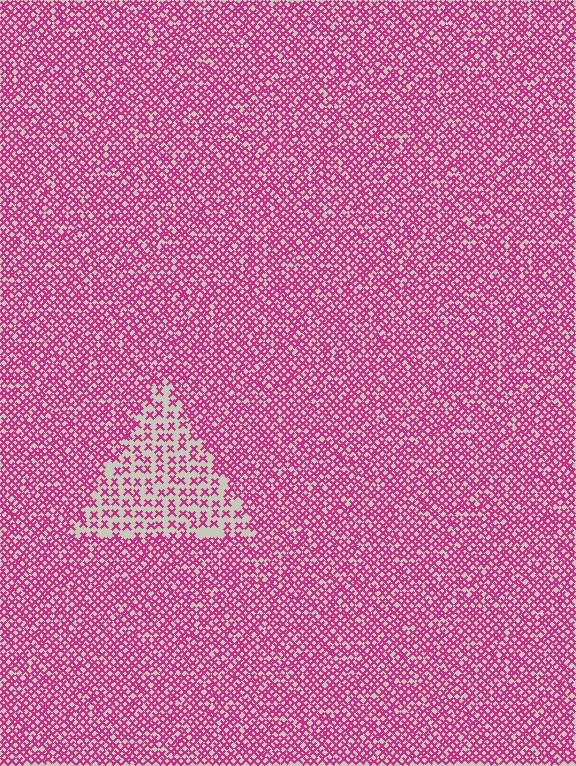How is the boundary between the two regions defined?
The boundary is defined by a change in element density (approximately 2.1x ratio). All elements are the same color, size, and shape.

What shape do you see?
I see a triangle.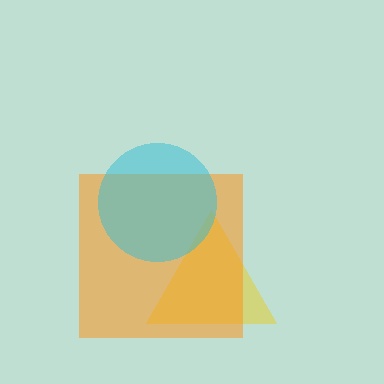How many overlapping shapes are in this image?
There are 3 overlapping shapes in the image.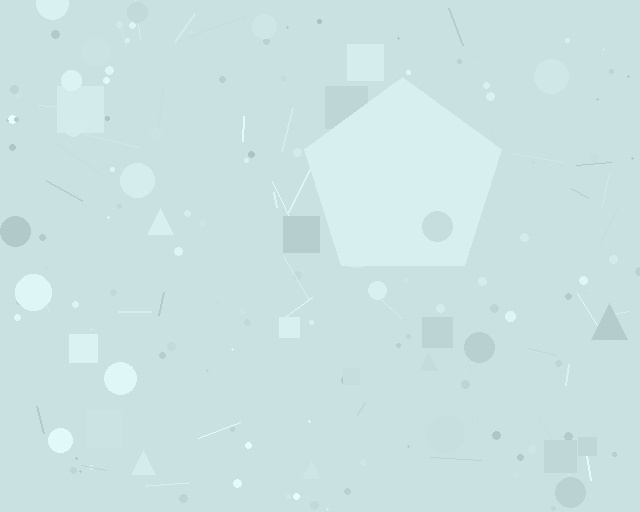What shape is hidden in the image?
A pentagon is hidden in the image.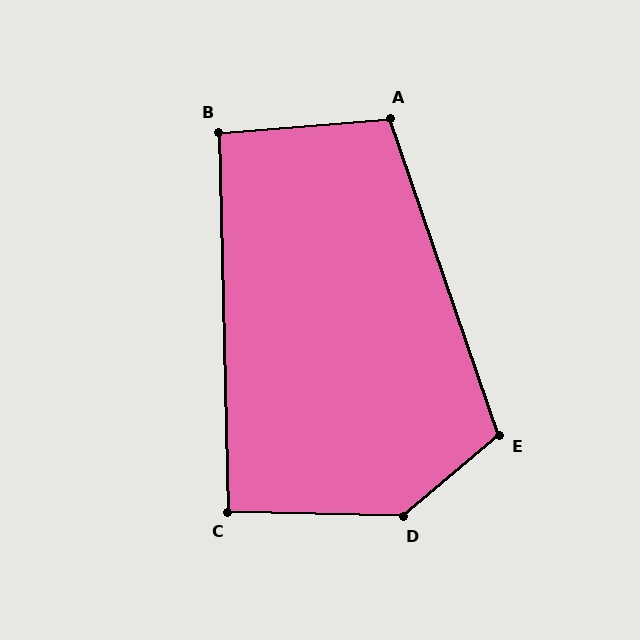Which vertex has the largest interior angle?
D, at approximately 139 degrees.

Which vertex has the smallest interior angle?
C, at approximately 93 degrees.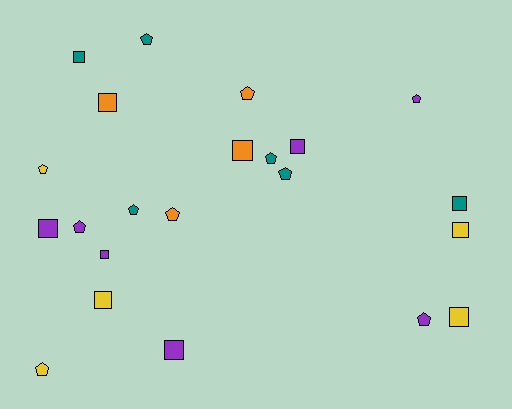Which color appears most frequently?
Purple, with 7 objects.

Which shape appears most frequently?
Pentagon, with 11 objects.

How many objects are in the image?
There are 22 objects.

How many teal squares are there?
There are 2 teal squares.